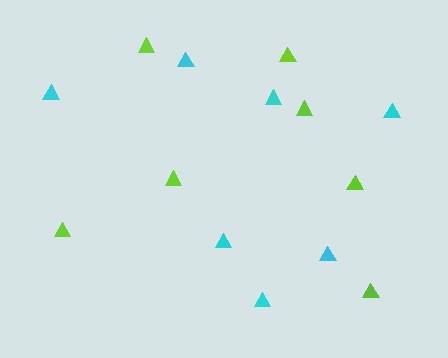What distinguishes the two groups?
There are 2 groups: one group of cyan triangles (7) and one group of lime triangles (7).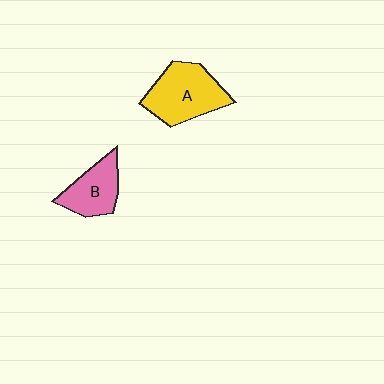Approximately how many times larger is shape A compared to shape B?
Approximately 1.5 times.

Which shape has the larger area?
Shape A (yellow).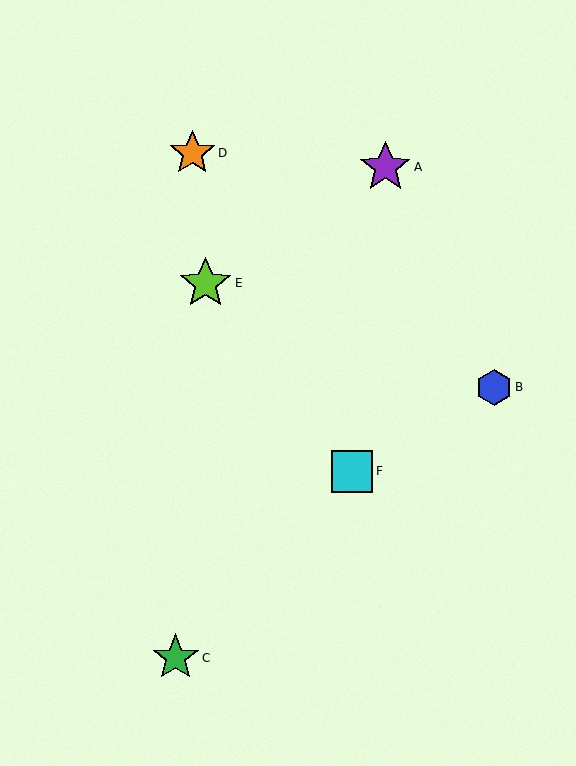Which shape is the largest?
The lime star (labeled E) is the largest.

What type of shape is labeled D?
Shape D is an orange star.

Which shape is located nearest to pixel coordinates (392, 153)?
The purple star (labeled A) at (385, 167) is nearest to that location.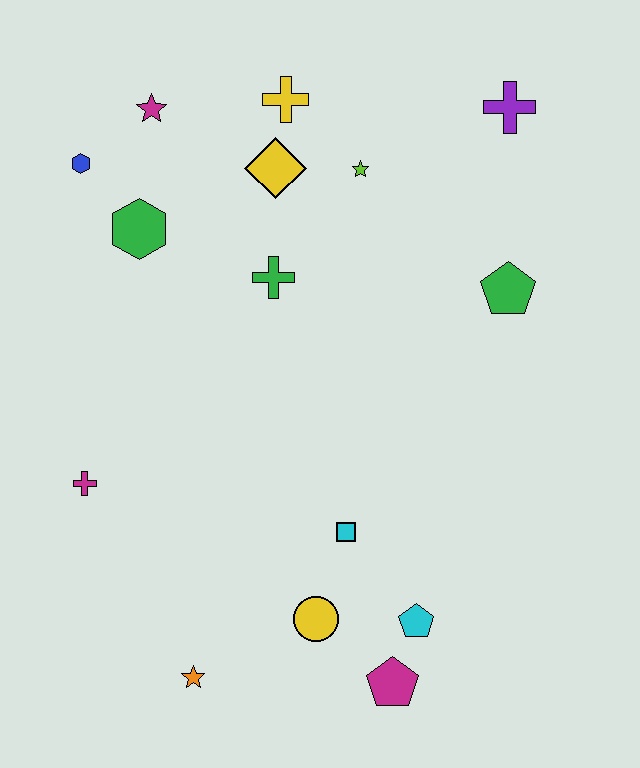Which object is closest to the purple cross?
The lime star is closest to the purple cross.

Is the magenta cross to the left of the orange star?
Yes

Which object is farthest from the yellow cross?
The magenta pentagon is farthest from the yellow cross.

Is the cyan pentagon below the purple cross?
Yes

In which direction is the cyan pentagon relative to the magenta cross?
The cyan pentagon is to the right of the magenta cross.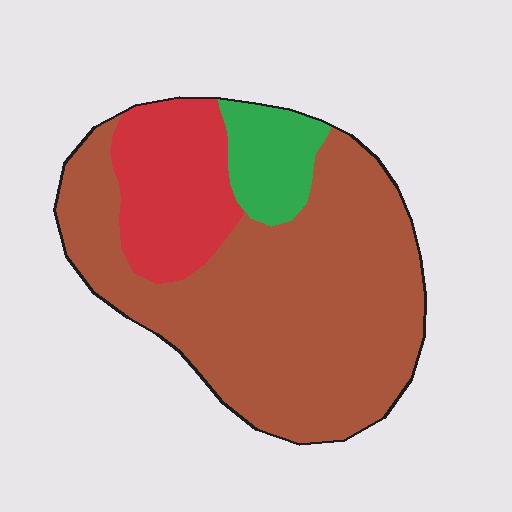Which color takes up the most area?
Brown, at roughly 70%.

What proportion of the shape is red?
Red takes up about one fifth (1/5) of the shape.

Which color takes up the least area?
Green, at roughly 10%.